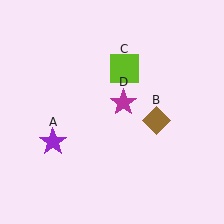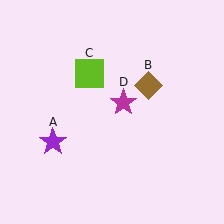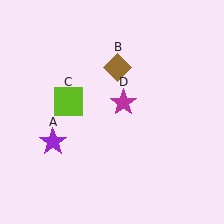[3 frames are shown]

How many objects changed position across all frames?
2 objects changed position: brown diamond (object B), lime square (object C).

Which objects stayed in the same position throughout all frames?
Purple star (object A) and magenta star (object D) remained stationary.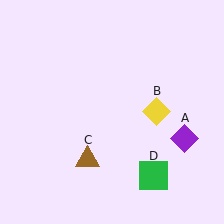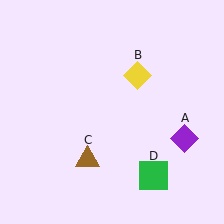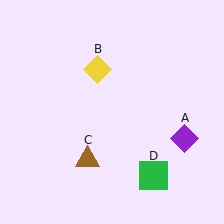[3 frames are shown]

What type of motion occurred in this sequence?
The yellow diamond (object B) rotated counterclockwise around the center of the scene.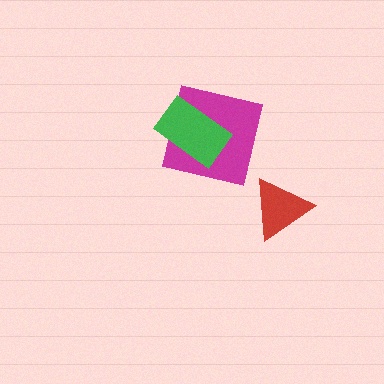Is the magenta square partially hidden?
Yes, it is partially covered by another shape.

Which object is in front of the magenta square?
The green rectangle is in front of the magenta square.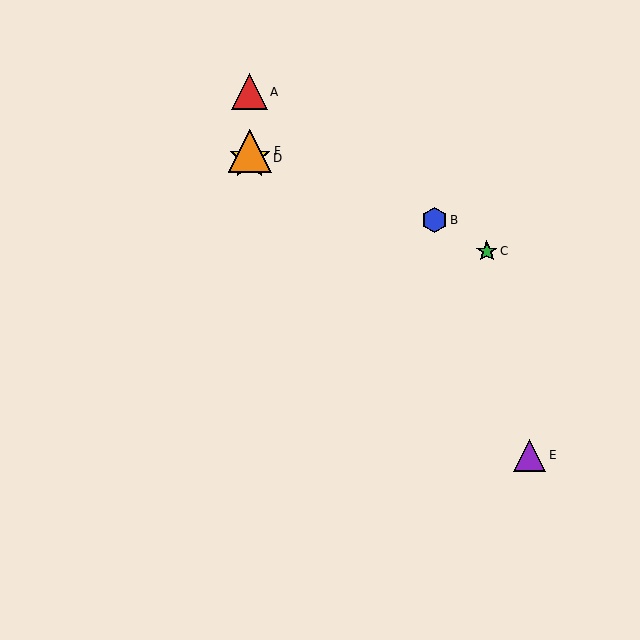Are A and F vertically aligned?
Yes, both are at x≈250.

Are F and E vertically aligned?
No, F is at x≈250 and E is at x≈530.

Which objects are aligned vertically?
Objects A, D, F are aligned vertically.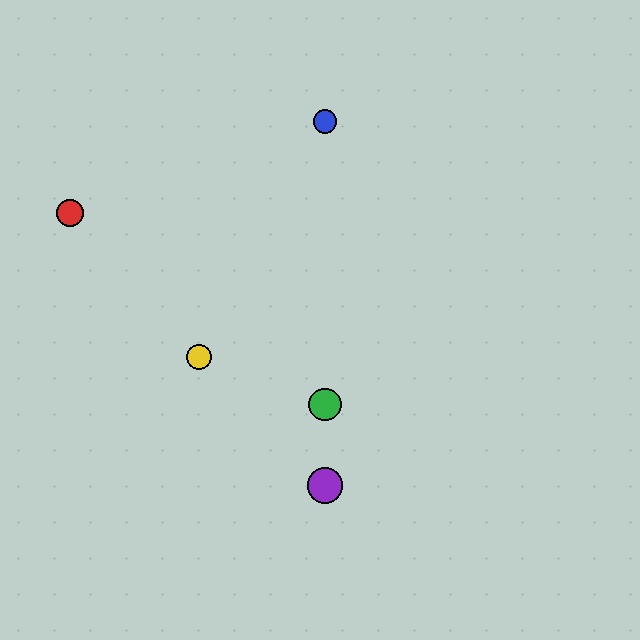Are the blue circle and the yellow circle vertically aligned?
No, the blue circle is at x≈325 and the yellow circle is at x≈199.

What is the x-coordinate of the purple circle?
The purple circle is at x≈325.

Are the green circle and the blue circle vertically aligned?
Yes, both are at x≈325.